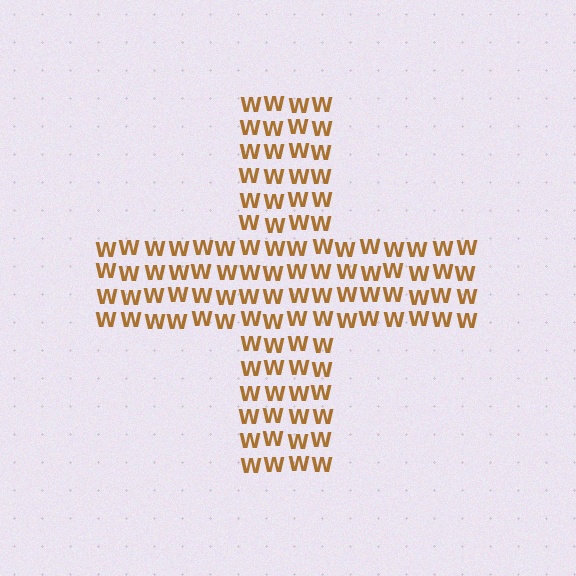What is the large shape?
The large shape is a cross.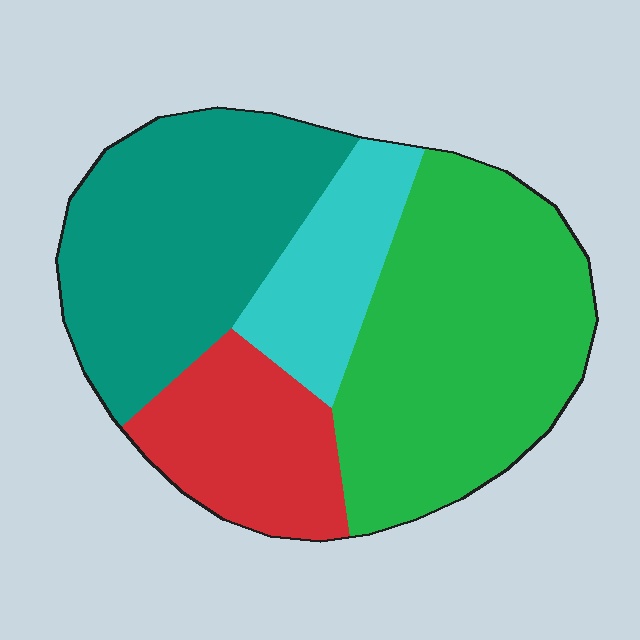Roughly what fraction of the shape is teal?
Teal takes up about one third (1/3) of the shape.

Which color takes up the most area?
Green, at roughly 40%.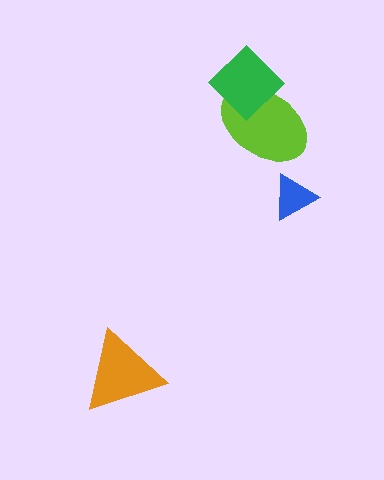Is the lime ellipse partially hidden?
Yes, it is partially covered by another shape.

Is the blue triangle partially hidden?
No, no other shape covers it.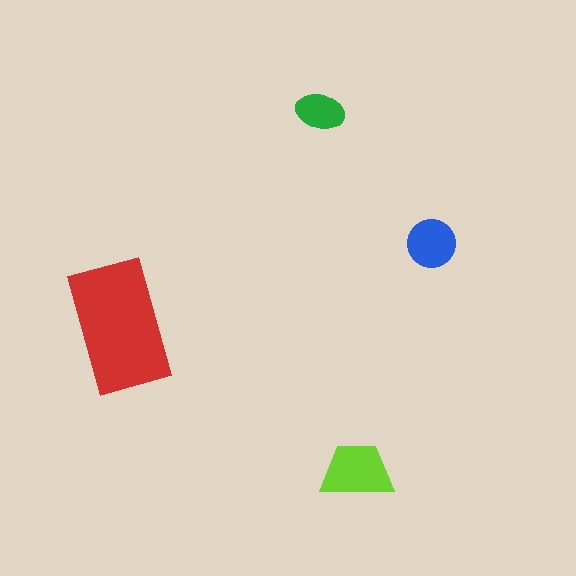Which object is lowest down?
The lime trapezoid is bottommost.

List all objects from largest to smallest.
The red rectangle, the lime trapezoid, the blue circle, the green ellipse.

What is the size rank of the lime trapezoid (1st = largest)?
2nd.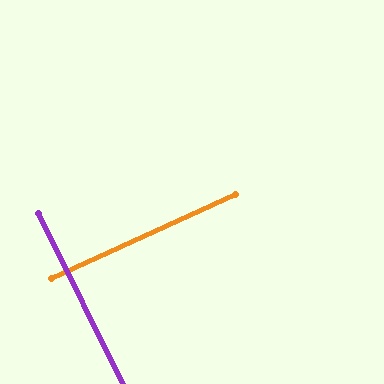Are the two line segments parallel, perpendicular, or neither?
Perpendicular — they meet at approximately 88°.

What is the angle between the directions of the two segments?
Approximately 88 degrees.